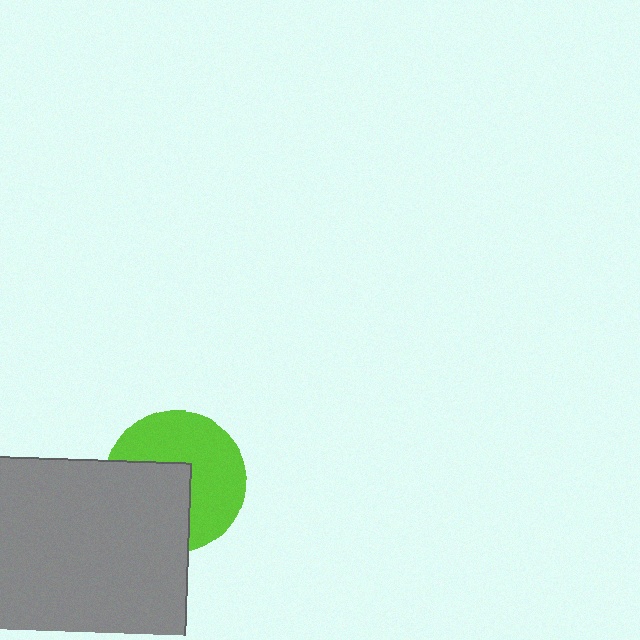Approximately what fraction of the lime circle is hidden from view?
Roughly 43% of the lime circle is hidden behind the gray rectangle.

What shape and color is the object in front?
The object in front is a gray rectangle.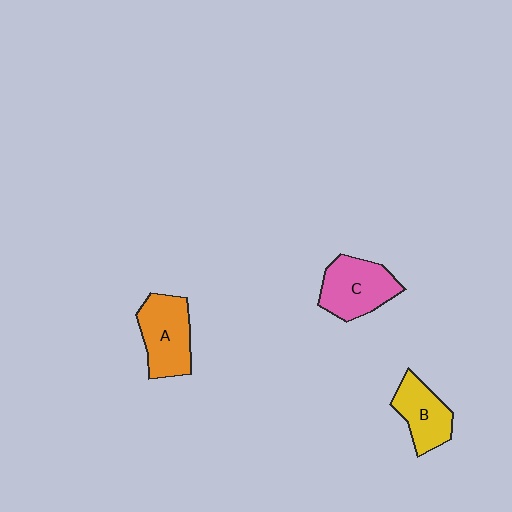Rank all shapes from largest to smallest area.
From largest to smallest: C (pink), A (orange), B (yellow).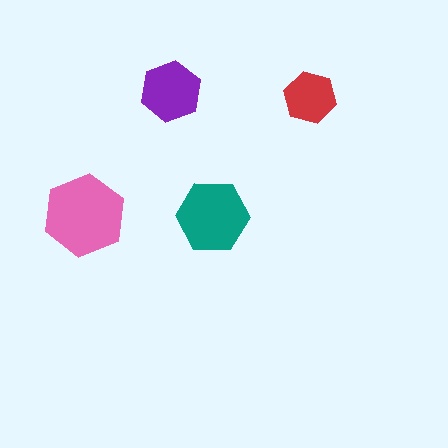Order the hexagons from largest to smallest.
the pink one, the teal one, the purple one, the red one.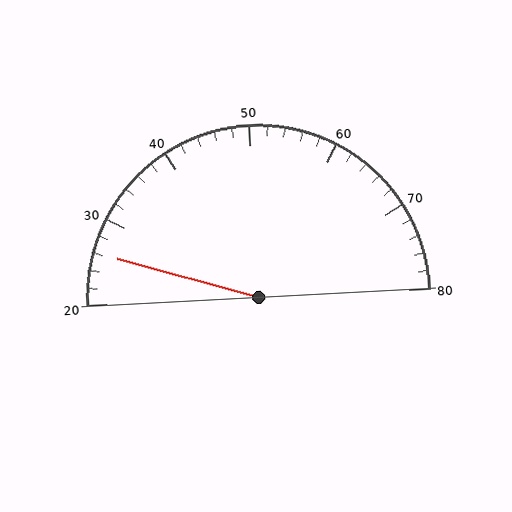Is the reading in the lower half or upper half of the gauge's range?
The reading is in the lower half of the range (20 to 80).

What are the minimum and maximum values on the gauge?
The gauge ranges from 20 to 80.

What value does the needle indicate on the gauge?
The needle indicates approximately 26.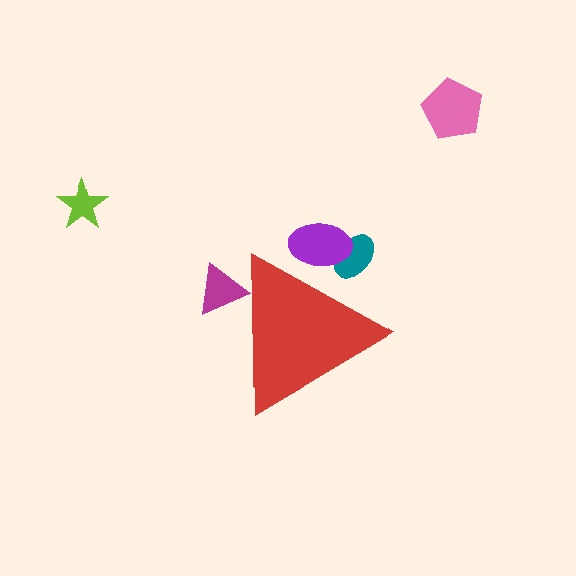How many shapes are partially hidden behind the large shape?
3 shapes are partially hidden.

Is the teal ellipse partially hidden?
Yes, the teal ellipse is partially hidden behind the red triangle.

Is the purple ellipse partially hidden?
Yes, the purple ellipse is partially hidden behind the red triangle.